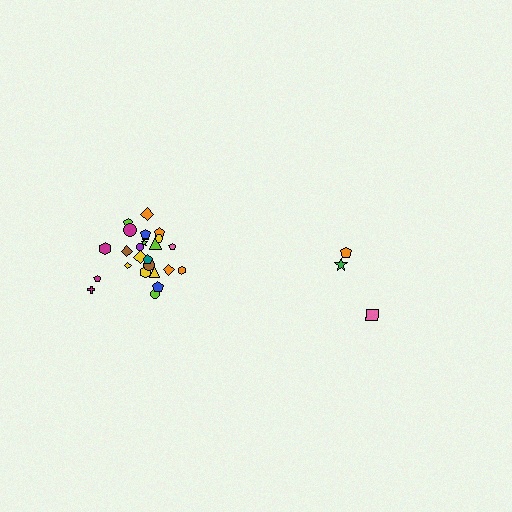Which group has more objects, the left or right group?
The left group.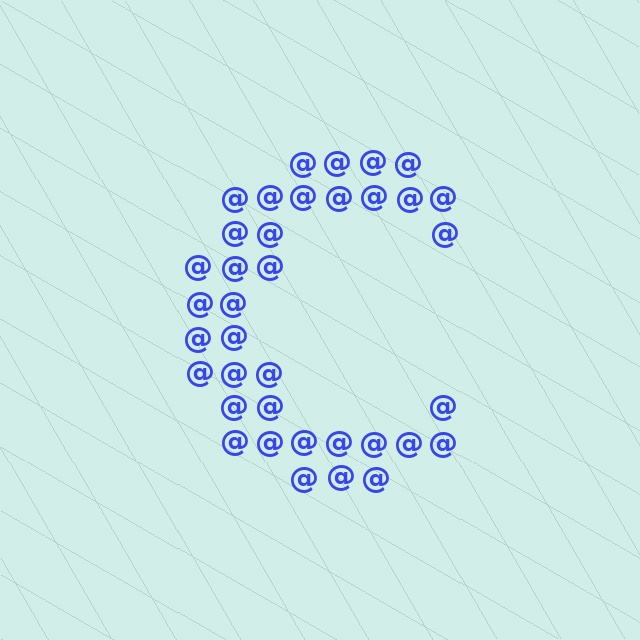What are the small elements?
The small elements are at signs.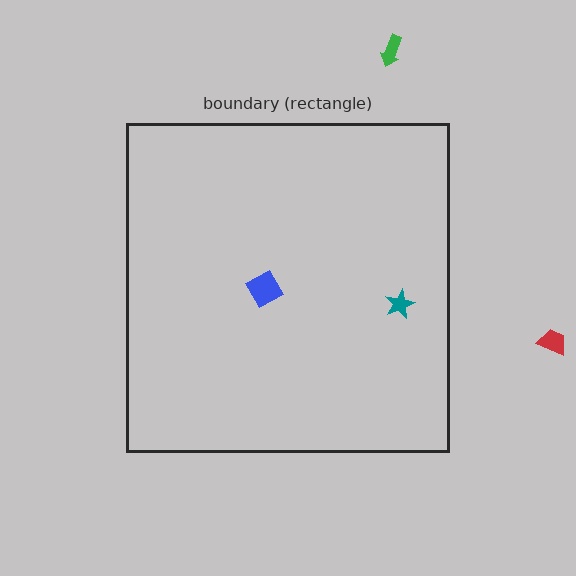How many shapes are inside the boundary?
2 inside, 2 outside.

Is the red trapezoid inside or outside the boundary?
Outside.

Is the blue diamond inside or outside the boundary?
Inside.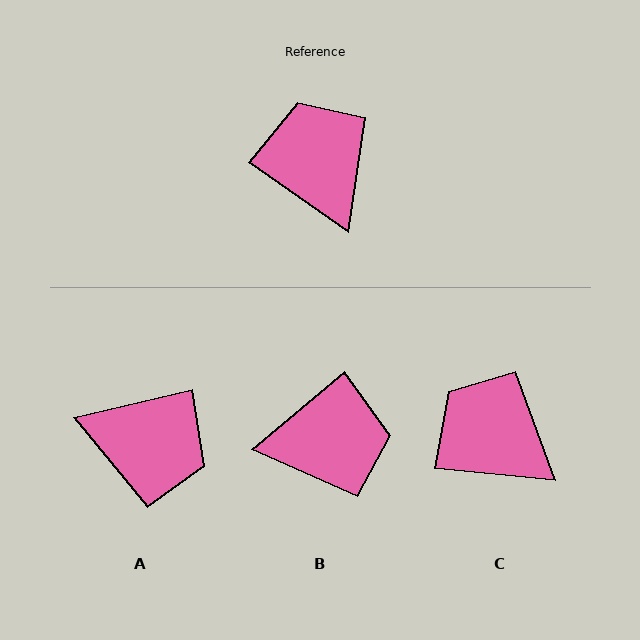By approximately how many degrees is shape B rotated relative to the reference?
Approximately 106 degrees clockwise.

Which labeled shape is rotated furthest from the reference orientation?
A, about 132 degrees away.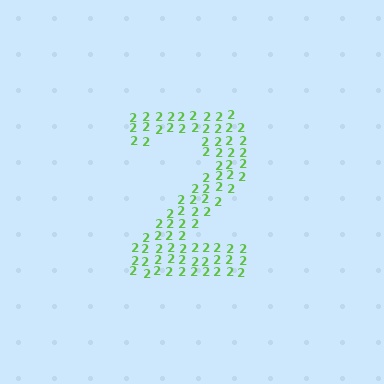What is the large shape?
The large shape is the digit 2.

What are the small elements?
The small elements are digit 2's.